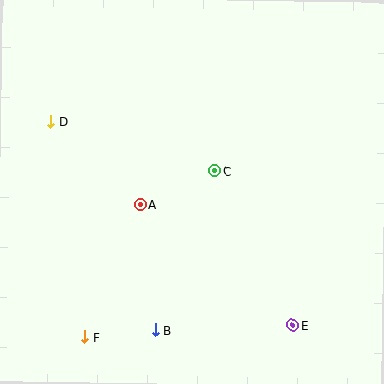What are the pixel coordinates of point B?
Point B is at (155, 330).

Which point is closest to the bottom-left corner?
Point F is closest to the bottom-left corner.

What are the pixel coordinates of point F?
Point F is at (85, 337).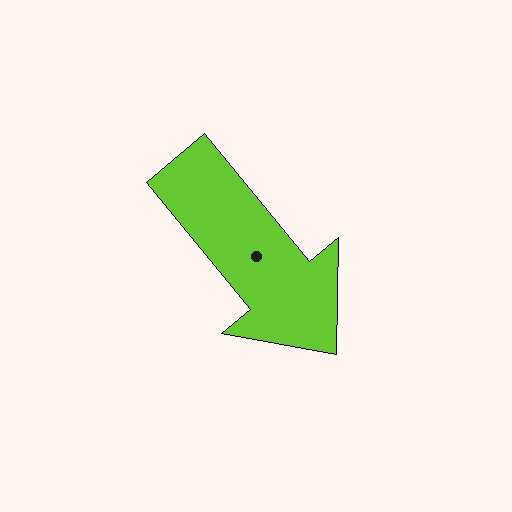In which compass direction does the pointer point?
Southeast.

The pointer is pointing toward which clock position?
Roughly 5 o'clock.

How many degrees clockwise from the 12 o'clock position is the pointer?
Approximately 141 degrees.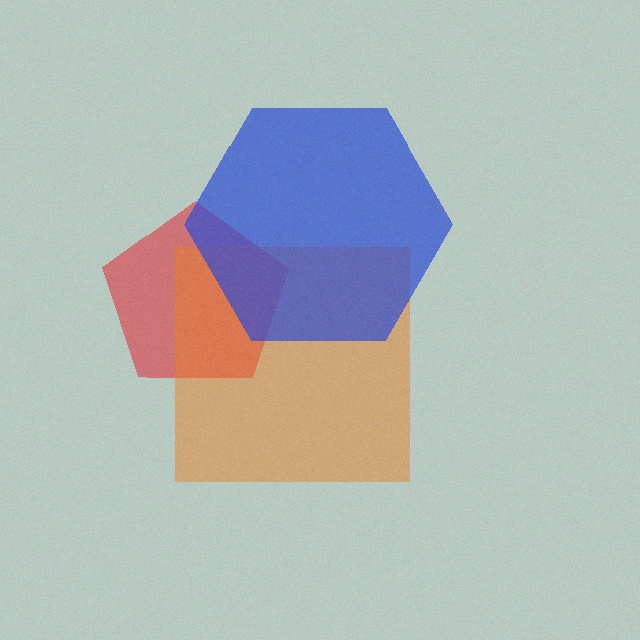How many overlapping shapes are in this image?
There are 3 overlapping shapes in the image.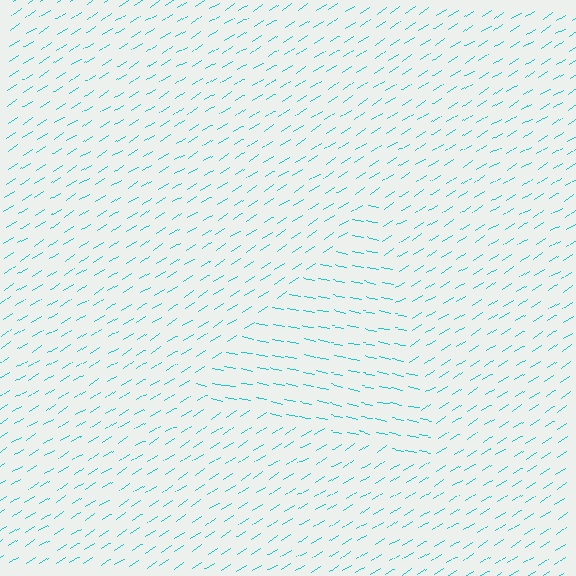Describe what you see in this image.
The image is filled with small cyan line segments. A triangle region in the image has lines oriented differently from the surrounding lines, creating a visible texture boundary.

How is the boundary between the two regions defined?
The boundary is defined purely by a change in line orientation (approximately 45 degrees difference). All lines are the same color and thickness.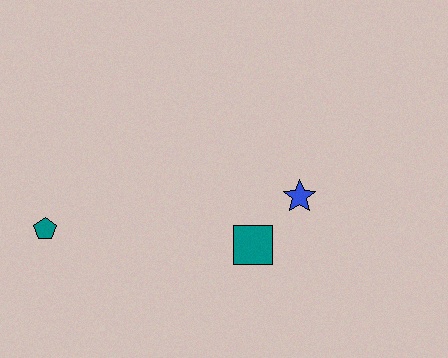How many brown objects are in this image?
There are no brown objects.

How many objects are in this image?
There are 3 objects.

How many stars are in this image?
There is 1 star.